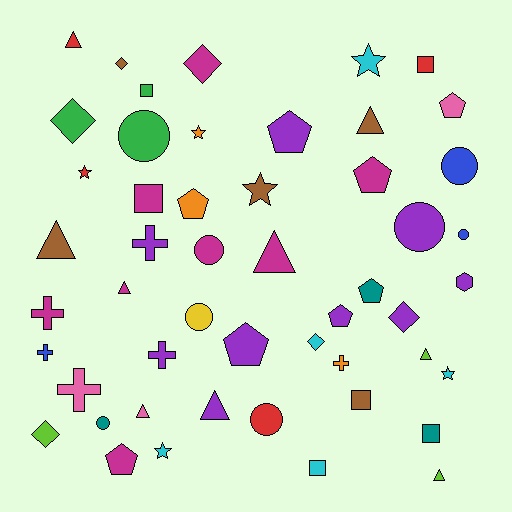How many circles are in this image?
There are 8 circles.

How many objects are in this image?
There are 50 objects.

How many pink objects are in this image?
There are 3 pink objects.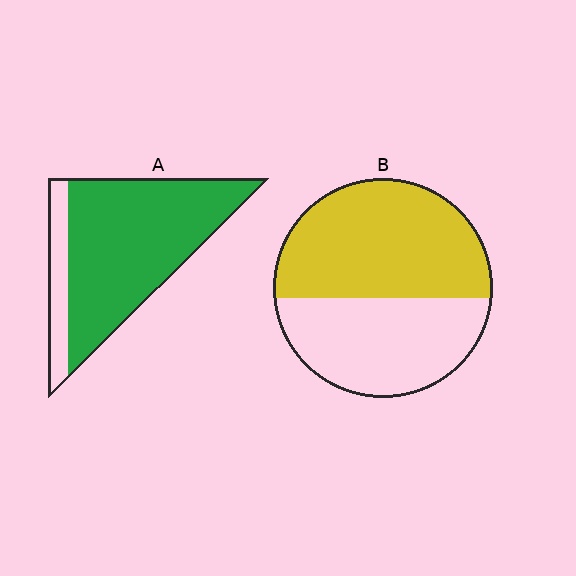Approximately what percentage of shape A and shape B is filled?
A is approximately 85% and B is approximately 55%.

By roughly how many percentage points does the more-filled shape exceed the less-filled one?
By roughly 25 percentage points (A over B).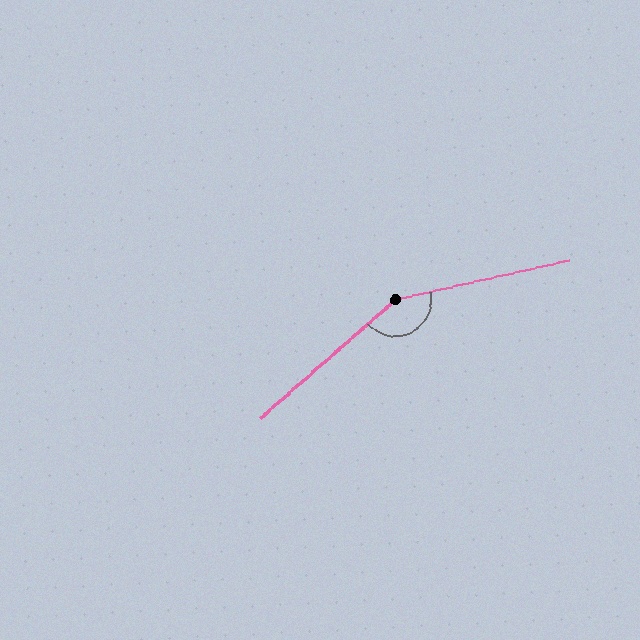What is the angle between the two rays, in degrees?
Approximately 151 degrees.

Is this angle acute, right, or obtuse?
It is obtuse.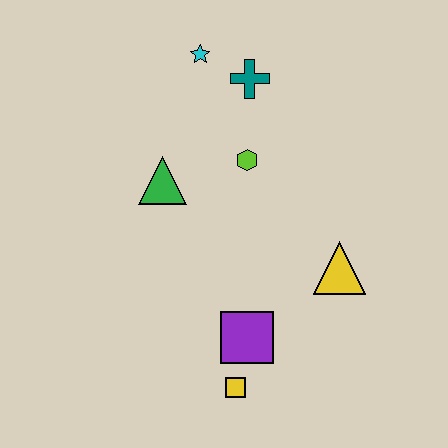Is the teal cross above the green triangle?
Yes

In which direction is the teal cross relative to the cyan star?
The teal cross is to the right of the cyan star.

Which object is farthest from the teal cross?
The yellow square is farthest from the teal cross.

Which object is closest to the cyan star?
The teal cross is closest to the cyan star.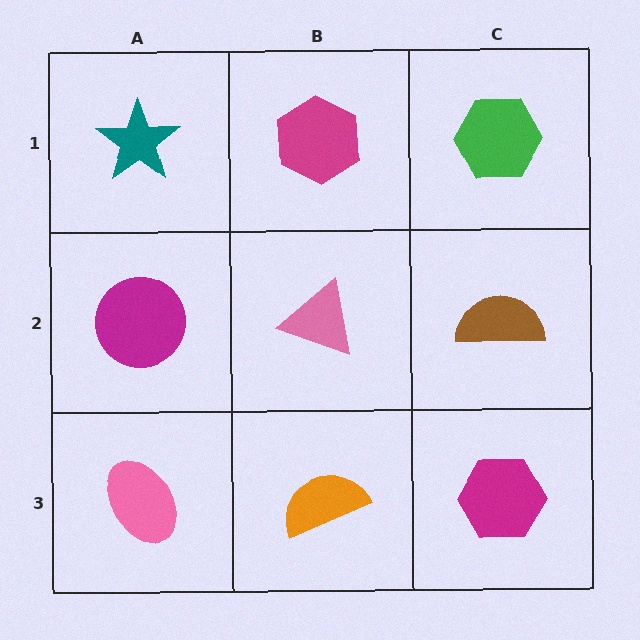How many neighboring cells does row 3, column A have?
2.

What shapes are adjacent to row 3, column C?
A brown semicircle (row 2, column C), an orange semicircle (row 3, column B).